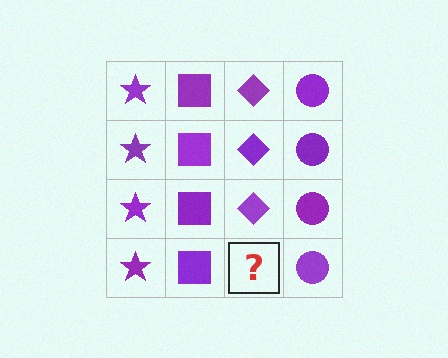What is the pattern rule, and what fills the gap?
The rule is that each column has a consistent shape. The gap should be filled with a purple diamond.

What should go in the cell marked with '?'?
The missing cell should contain a purple diamond.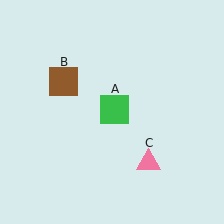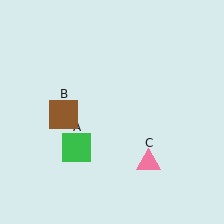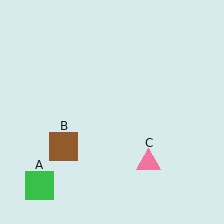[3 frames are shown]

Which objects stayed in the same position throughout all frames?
Pink triangle (object C) remained stationary.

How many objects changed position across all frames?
2 objects changed position: green square (object A), brown square (object B).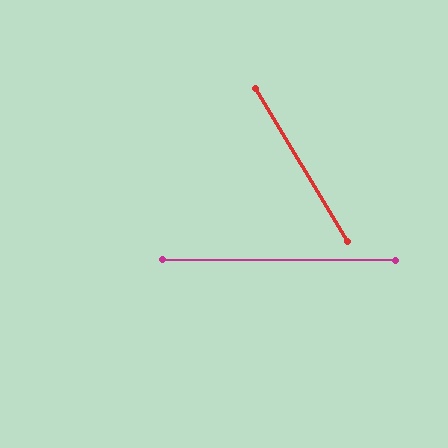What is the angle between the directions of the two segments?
Approximately 58 degrees.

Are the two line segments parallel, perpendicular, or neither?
Neither parallel nor perpendicular — they differ by about 58°.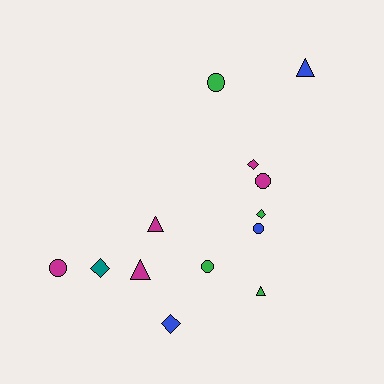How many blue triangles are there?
There is 1 blue triangle.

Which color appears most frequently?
Magenta, with 5 objects.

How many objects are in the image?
There are 13 objects.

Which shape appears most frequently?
Circle, with 5 objects.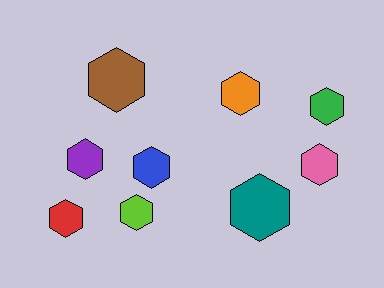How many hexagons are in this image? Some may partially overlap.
There are 9 hexagons.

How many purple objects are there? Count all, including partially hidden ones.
There is 1 purple object.